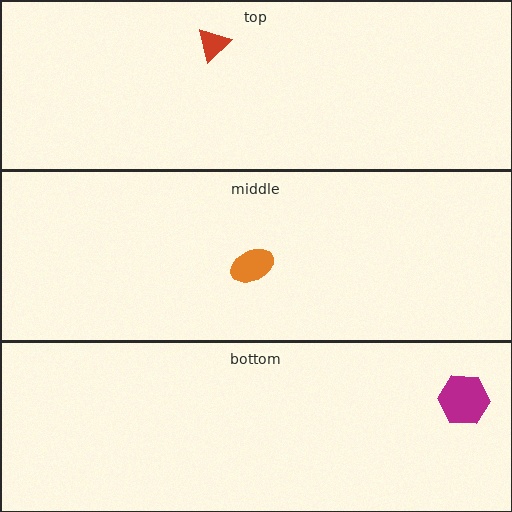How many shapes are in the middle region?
1.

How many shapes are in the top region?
1.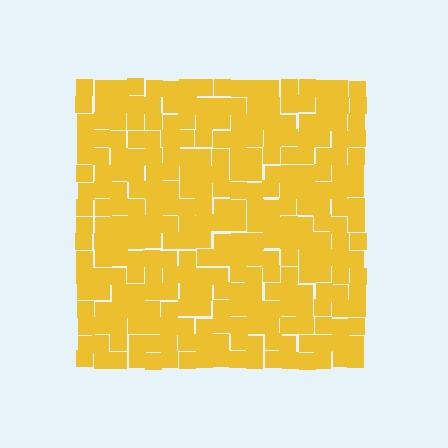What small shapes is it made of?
It is made of small squares.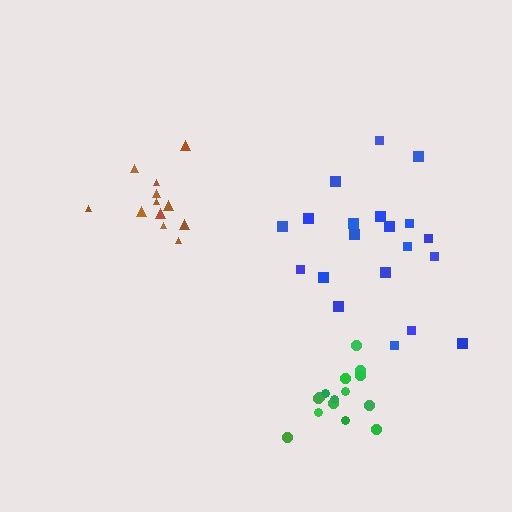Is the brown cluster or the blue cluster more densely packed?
Brown.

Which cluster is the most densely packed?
Green.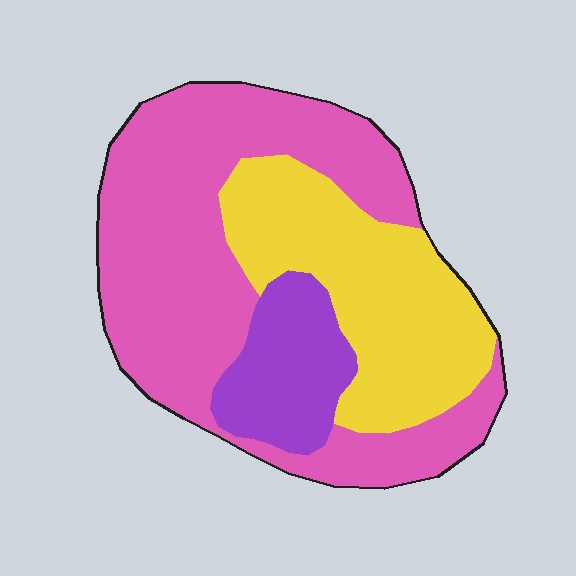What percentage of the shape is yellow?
Yellow covers roughly 30% of the shape.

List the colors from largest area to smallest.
From largest to smallest: pink, yellow, purple.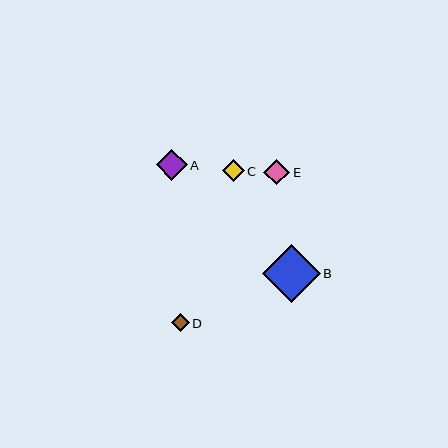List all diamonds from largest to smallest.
From largest to smallest: B, A, E, C, D.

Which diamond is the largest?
Diamond B is the largest with a size of approximately 58 pixels.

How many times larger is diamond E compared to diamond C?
Diamond E is approximately 1.2 times the size of diamond C.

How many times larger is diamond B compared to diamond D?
Diamond B is approximately 3.2 times the size of diamond D.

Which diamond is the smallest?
Diamond D is the smallest with a size of approximately 18 pixels.